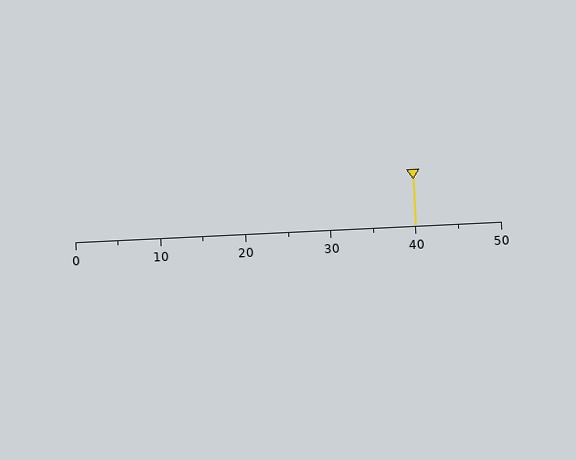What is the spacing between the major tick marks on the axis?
The major ticks are spaced 10 apart.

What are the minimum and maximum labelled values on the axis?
The axis runs from 0 to 50.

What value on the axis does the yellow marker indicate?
The marker indicates approximately 40.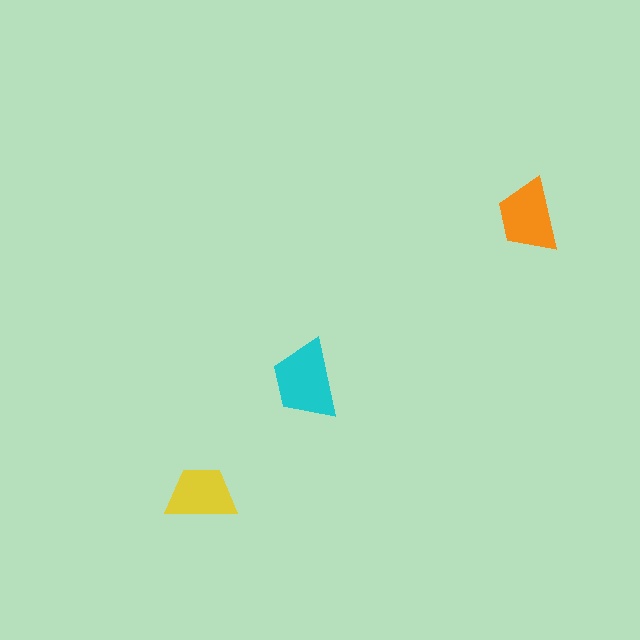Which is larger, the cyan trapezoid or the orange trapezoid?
The cyan one.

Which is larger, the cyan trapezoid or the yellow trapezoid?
The cyan one.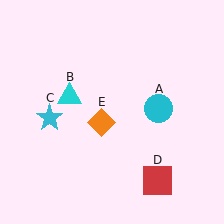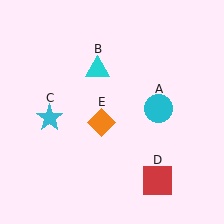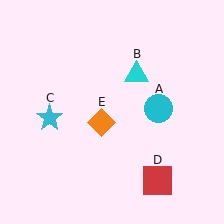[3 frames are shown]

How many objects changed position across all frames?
1 object changed position: cyan triangle (object B).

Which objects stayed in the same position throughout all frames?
Cyan circle (object A) and cyan star (object C) and red square (object D) and orange diamond (object E) remained stationary.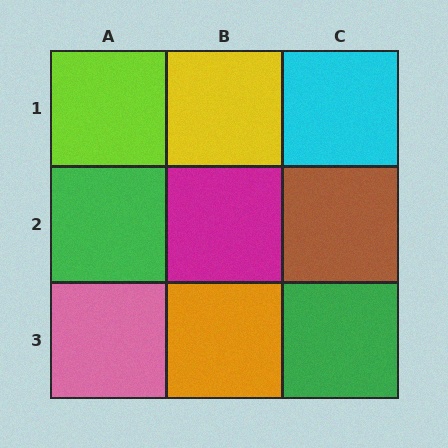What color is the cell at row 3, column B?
Orange.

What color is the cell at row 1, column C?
Cyan.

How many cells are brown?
1 cell is brown.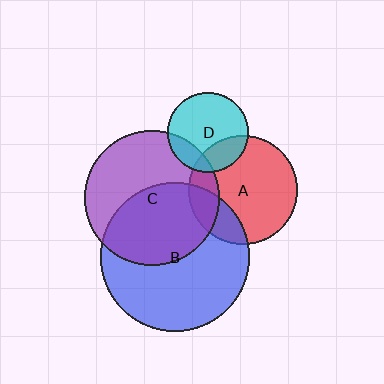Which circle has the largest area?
Circle B (blue).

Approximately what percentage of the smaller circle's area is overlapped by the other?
Approximately 50%.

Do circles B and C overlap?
Yes.